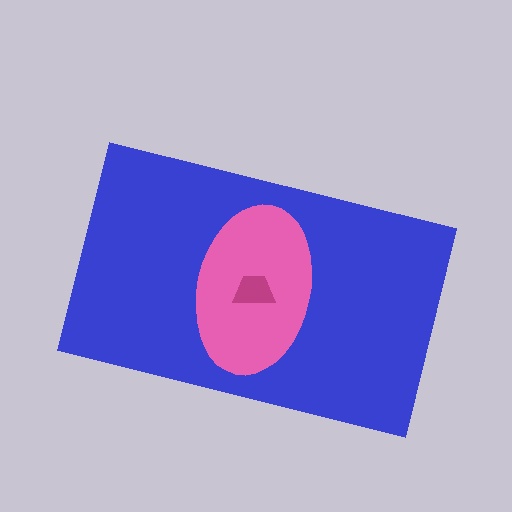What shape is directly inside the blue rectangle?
The pink ellipse.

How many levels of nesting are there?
3.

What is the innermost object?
The magenta trapezoid.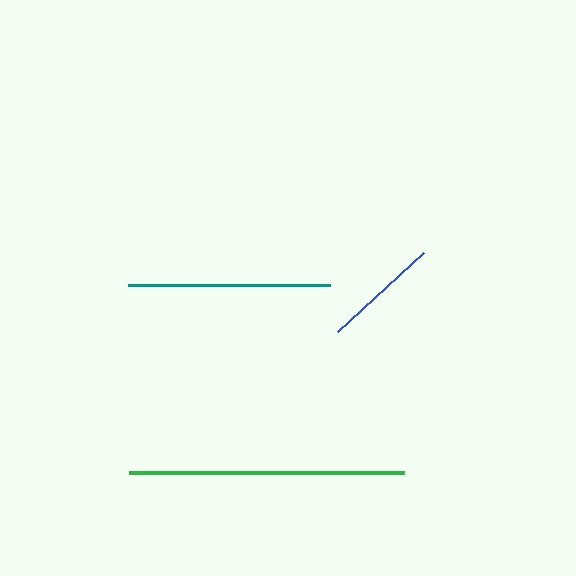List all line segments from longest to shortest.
From longest to shortest: green, teal, blue.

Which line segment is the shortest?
The blue line is the shortest at approximately 117 pixels.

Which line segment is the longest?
The green line is the longest at approximately 275 pixels.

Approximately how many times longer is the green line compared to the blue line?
The green line is approximately 2.4 times the length of the blue line.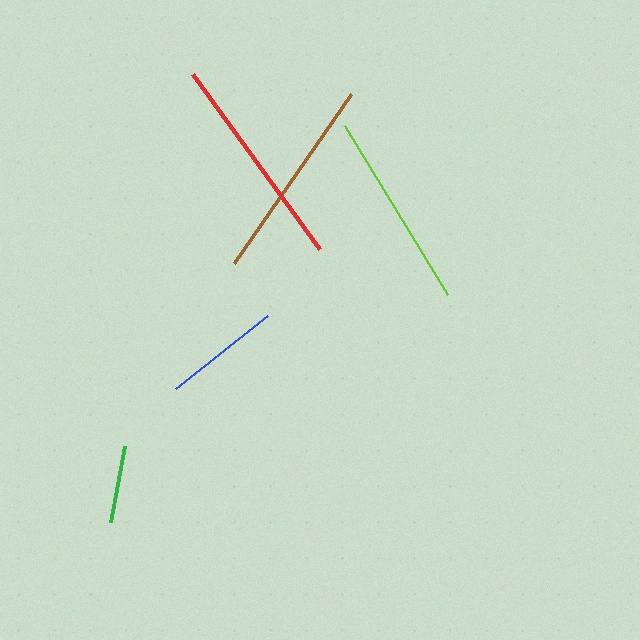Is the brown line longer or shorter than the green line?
The brown line is longer than the green line.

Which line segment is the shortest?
The green line is the shortest at approximately 77 pixels.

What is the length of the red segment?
The red segment is approximately 216 pixels long.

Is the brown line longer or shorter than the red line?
The red line is longer than the brown line.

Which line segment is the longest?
The red line is the longest at approximately 216 pixels.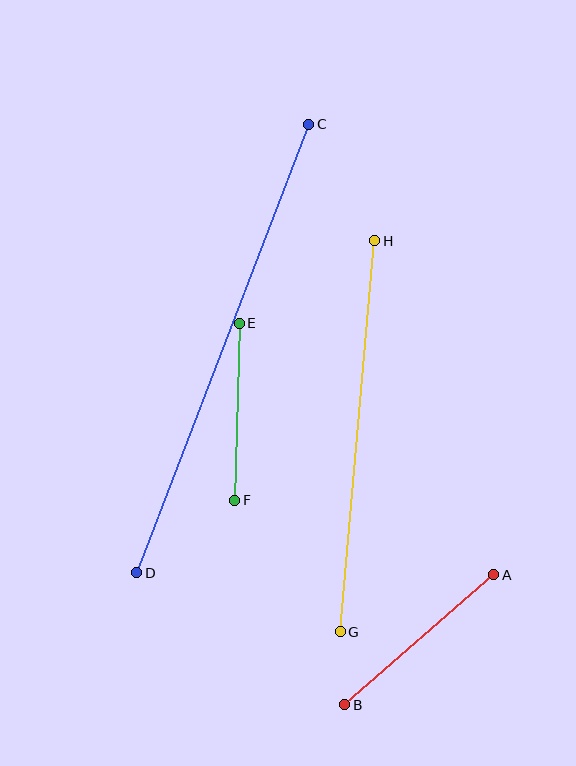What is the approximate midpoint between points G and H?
The midpoint is at approximately (357, 436) pixels.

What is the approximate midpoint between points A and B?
The midpoint is at approximately (419, 640) pixels.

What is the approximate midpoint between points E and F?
The midpoint is at approximately (237, 412) pixels.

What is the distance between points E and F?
The distance is approximately 177 pixels.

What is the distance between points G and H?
The distance is approximately 393 pixels.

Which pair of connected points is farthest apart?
Points C and D are farthest apart.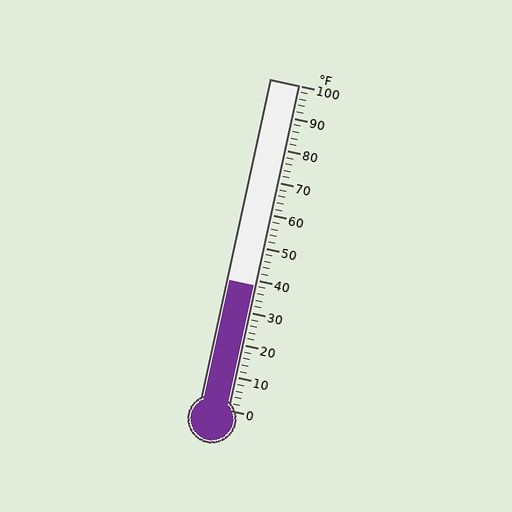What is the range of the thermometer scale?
The thermometer scale ranges from 0°F to 100°F.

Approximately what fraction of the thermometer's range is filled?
The thermometer is filled to approximately 40% of its range.